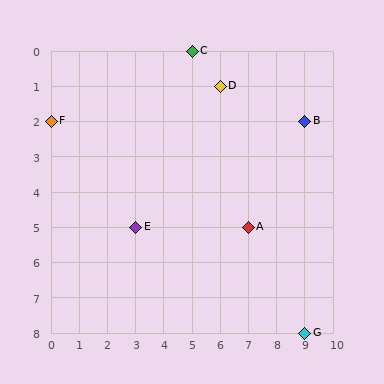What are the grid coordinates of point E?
Point E is at grid coordinates (3, 5).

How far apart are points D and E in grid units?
Points D and E are 3 columns and 4 rows apart (about 5.0 grid units diagonally).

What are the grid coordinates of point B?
Point B is at grid coordinates (9, 2).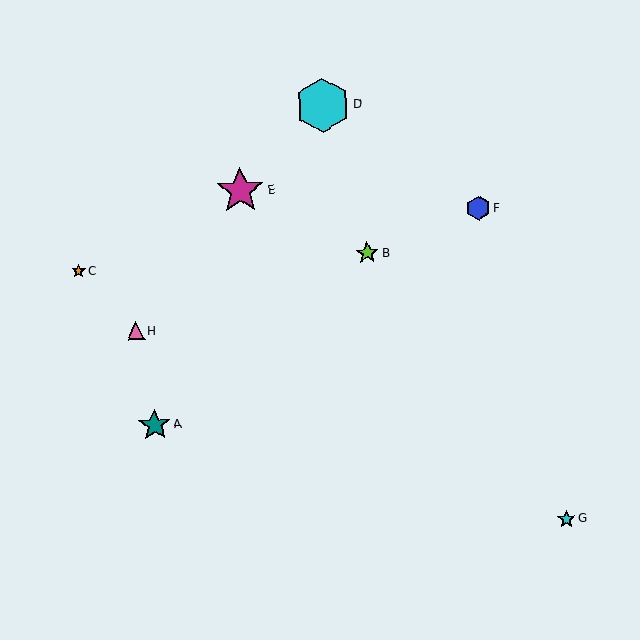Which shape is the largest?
The cyan hexagon (labeled D) is the largest.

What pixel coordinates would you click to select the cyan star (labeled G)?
Click at (566, 519) to select the cyan star G.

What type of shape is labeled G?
Shape G is a cyan star.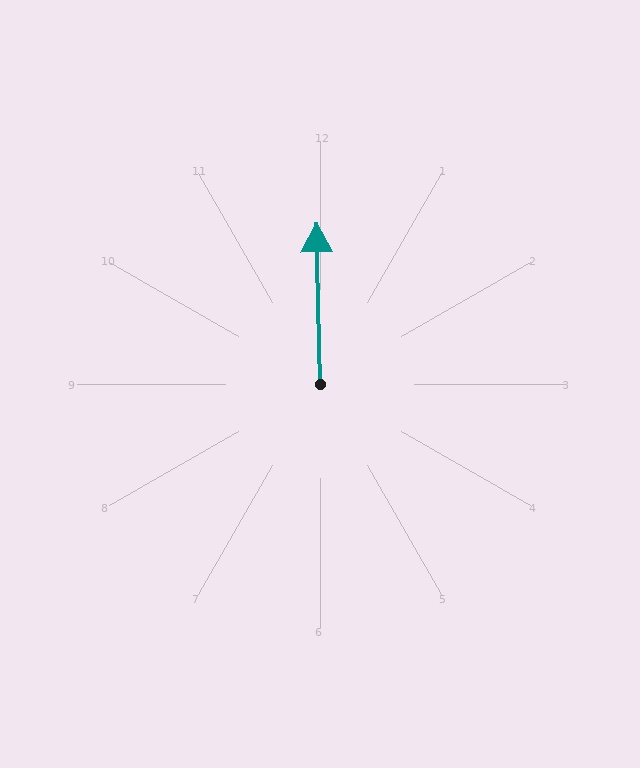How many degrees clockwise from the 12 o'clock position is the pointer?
Approximately 359 degrees.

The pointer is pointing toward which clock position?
Roughly 12 o'clock.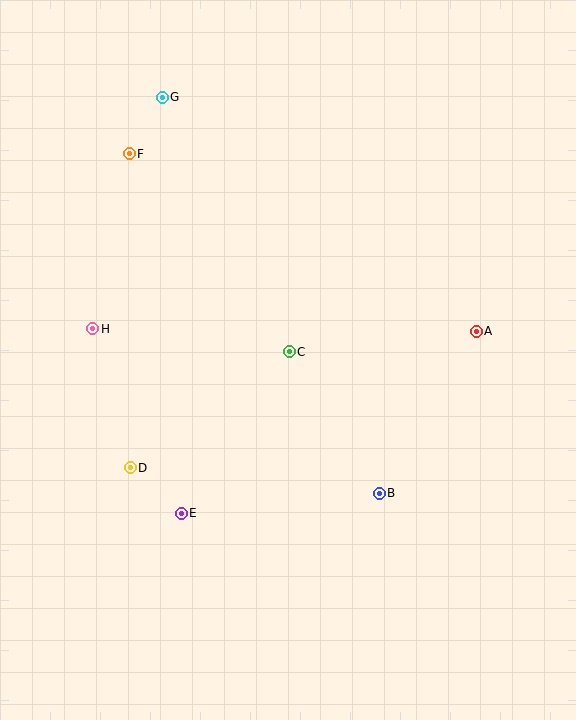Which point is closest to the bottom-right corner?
Point B is closest to the bottom-right corner.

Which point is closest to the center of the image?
Point C at (289, 352) is closest to the center.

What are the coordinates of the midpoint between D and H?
The midpoint between D and H is at (112, 398).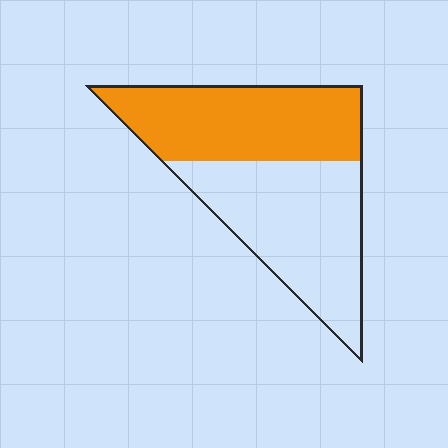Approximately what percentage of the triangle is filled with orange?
Approximately 45%.